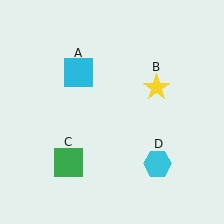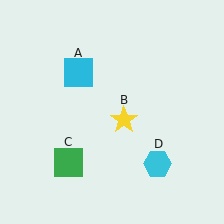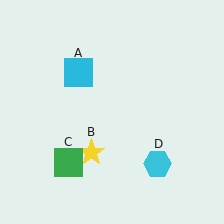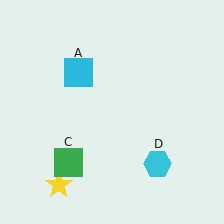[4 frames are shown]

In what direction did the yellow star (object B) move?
The yellow star (object B) moved down and to the left.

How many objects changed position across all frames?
1 object changed position: yellow star (object B).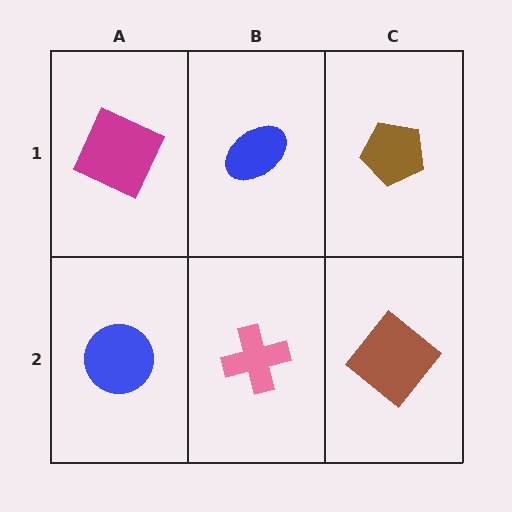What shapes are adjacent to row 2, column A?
A magenta square (row 1, column A), a pink cross (row 2, column B).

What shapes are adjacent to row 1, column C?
A brown diamond (row 2, column C), a blue ellipse (row 1, column B).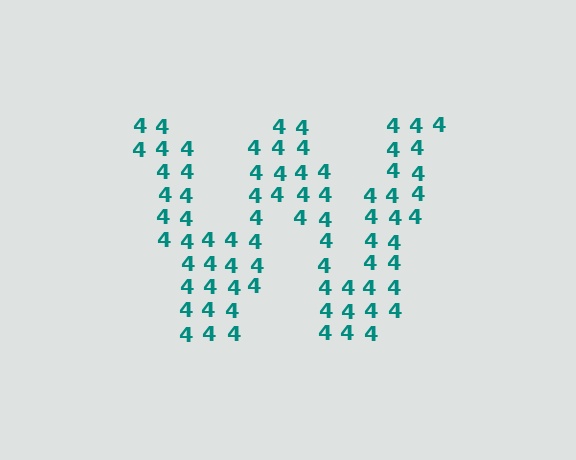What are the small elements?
The small elements are digit 4's.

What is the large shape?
The large shape is the letter W.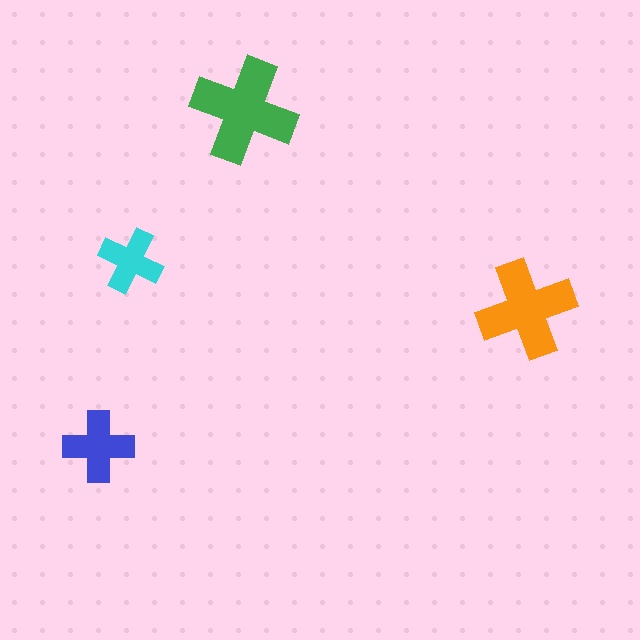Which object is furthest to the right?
The orange cross is rightmost.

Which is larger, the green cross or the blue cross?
The green one.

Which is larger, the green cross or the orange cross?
The green one.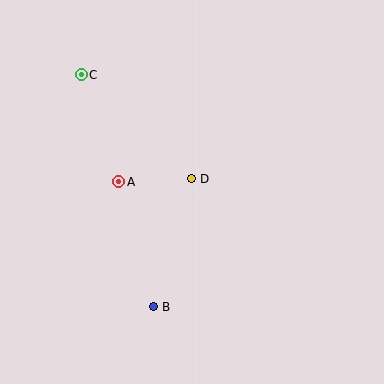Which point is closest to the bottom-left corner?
Point B is closest to the bottom-left corner.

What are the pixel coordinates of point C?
Point C is at (81, 75).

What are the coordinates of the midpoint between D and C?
The midpoint between D and C is at (137, 127).